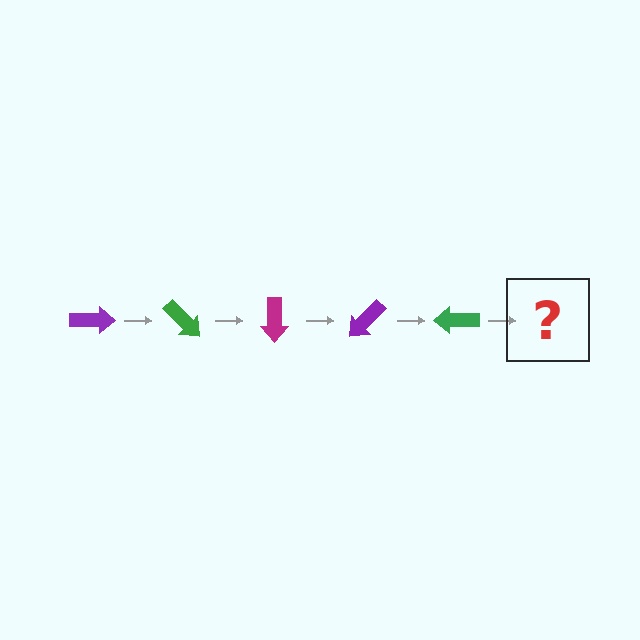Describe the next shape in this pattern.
It should be a magenta arrow, rotated 225 degrees from the start.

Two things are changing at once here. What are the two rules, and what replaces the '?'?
The two rules are that it rotates 45 degrees each step and the color cycles through purple, green, and magenta. The '?' should be a magenta arrow, rotated 225 degrees from the start.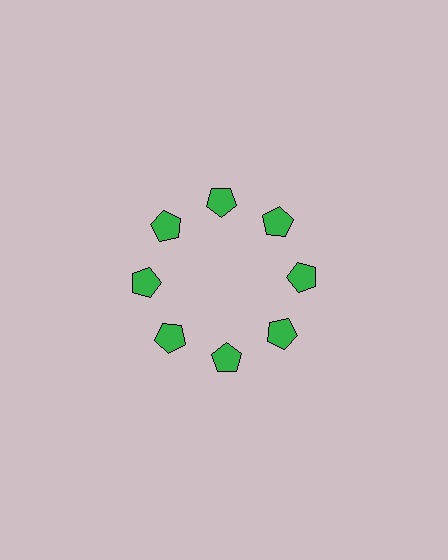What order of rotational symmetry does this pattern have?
This pattern has 8-fold rotational symmetry.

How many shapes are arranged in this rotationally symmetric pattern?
There are 8 shapes, arranged in 8 groups of 1.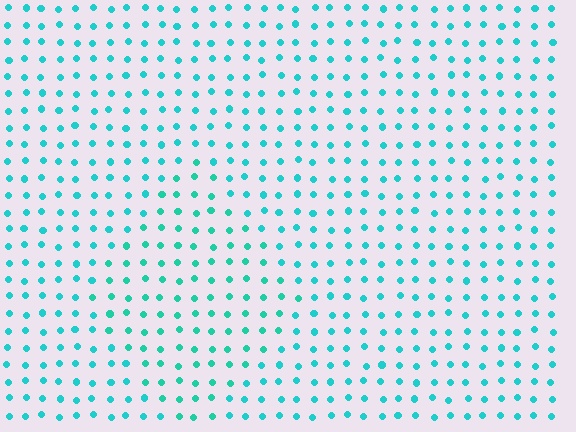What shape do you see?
I see a diamond.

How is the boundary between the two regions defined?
The boundary is defined purely by a slight shift in hue (about 13 degrees). Spacing, size, and orientation are identical on both sides.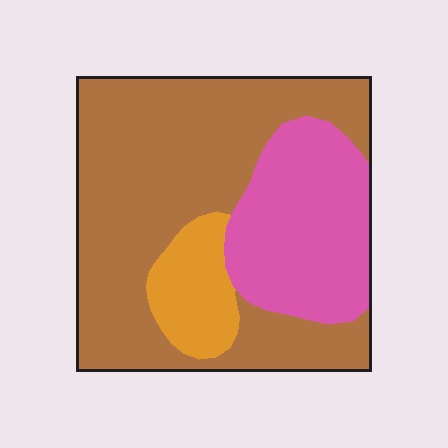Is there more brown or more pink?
Brown.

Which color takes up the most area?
Brown, at roughly 60%.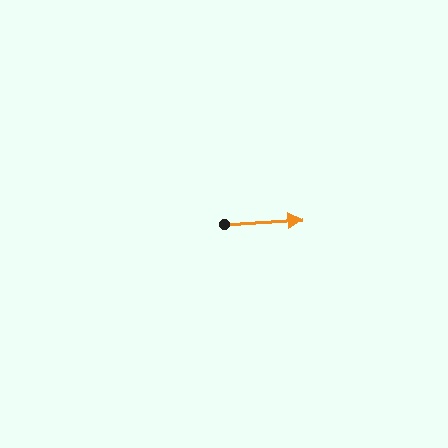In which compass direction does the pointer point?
East.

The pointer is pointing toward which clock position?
Roughly 3 o'clock.